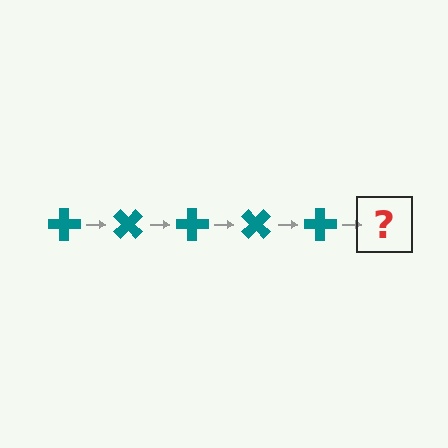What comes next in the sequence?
The next element should be a teal cross rotated 225 degrees.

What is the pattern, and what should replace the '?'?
The pattern is that the cross rotates 45 degrees each step. The '?' should be a teal cross rotated 225 degrees.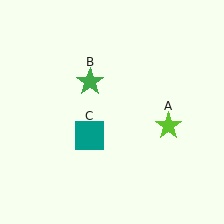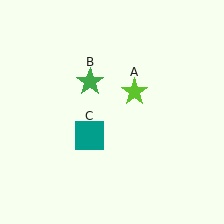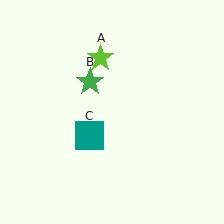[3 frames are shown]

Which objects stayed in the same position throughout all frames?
Green star (object B) and teal square (object C) remained stationary.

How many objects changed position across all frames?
1 object changed position: lime star (object A).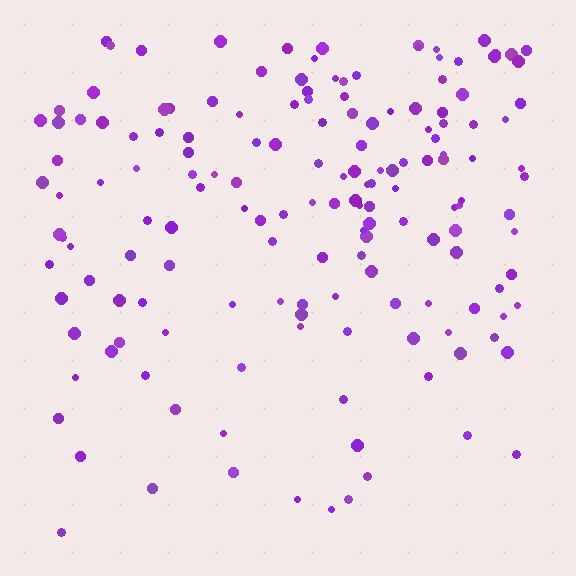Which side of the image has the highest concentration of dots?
The top.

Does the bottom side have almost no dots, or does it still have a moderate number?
Still a moderate number, just noticeably fewer than the top.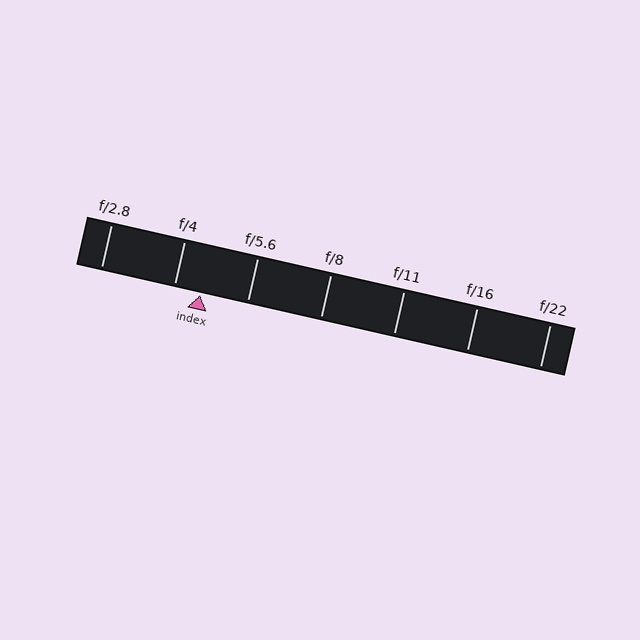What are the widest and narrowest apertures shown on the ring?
The widest aperture shown is f/2.8 and the narrowest is f/22.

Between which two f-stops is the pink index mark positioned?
The index mark is between f/4 and f/5.6.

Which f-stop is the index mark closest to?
The index mark is closest to f/4.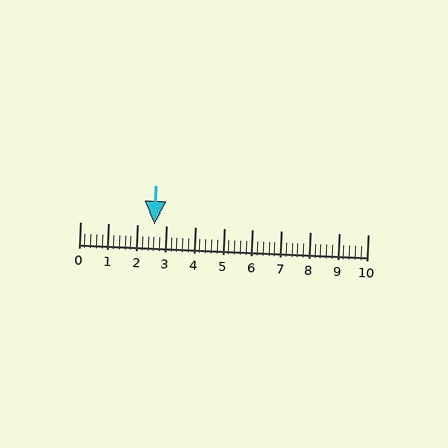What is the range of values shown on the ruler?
The ruler shows values from 0 to 10.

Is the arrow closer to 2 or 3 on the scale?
The arrow is closer to 3.